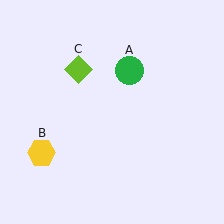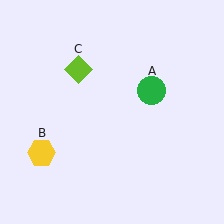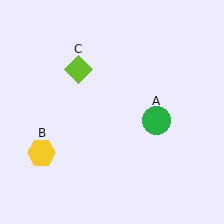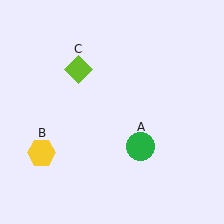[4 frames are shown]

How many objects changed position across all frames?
1 object changed position: green circle (object A).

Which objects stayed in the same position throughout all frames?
Yellow hexagon (object B) and lime diamond (object C) remained stationary.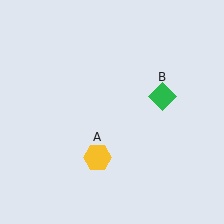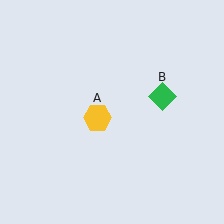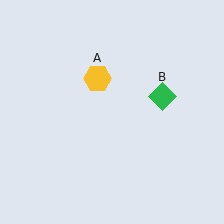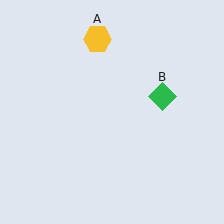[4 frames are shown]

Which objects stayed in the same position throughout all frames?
Green diamond (object B) remained stationary.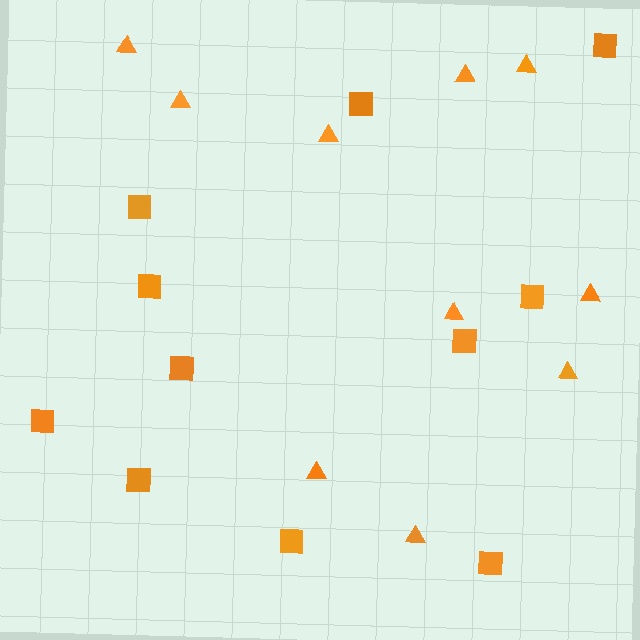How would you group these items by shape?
There are 2 groups: one group of squares (11) and one group of triangles (10).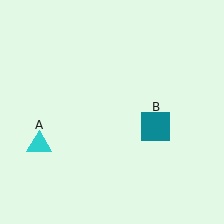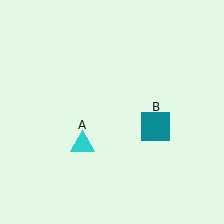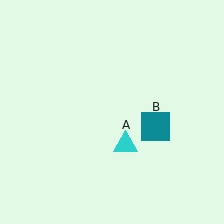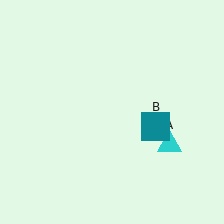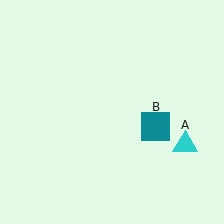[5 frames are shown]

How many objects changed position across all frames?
1 object changed position: cyan triangle (object A).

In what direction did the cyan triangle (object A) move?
The cyan triangle (object A) moved right.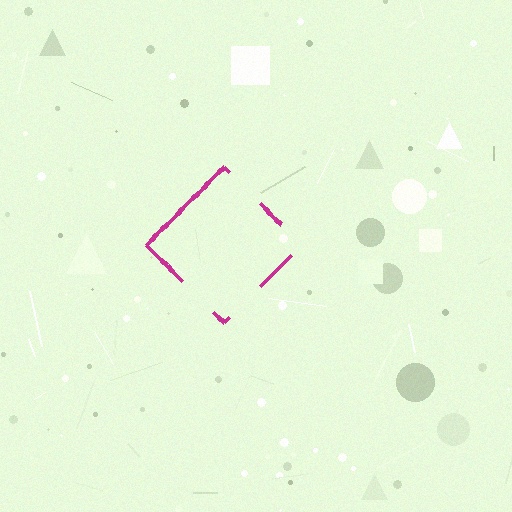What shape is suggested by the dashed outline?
The dashed outline suggests a diamond.